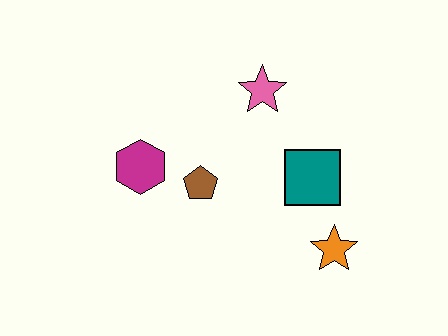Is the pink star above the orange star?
Yes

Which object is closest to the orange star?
The teal square is closest to the orange star.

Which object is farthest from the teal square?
The magenta hexagon is farthest from the teal square.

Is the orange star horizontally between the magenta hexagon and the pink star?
No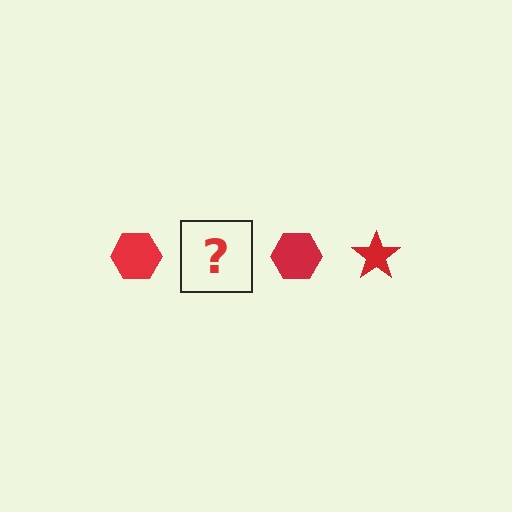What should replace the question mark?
The question mark should be replaced with a red star.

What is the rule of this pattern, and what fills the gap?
The rule is that the pattern cycles through hexagon, star shapes in red. The gap should be filled with a red star.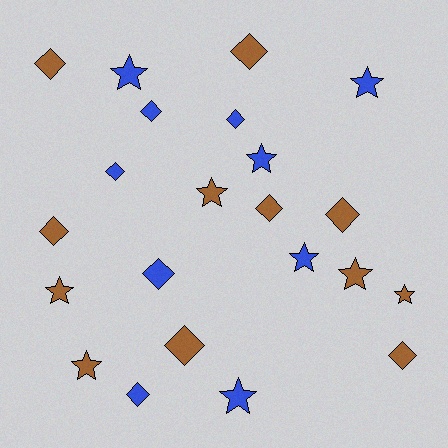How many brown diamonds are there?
There are 7 brown diamonds.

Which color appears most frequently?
Brown, with 12 objects.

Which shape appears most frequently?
Diamond, with 12 objects.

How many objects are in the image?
There are 22 objects.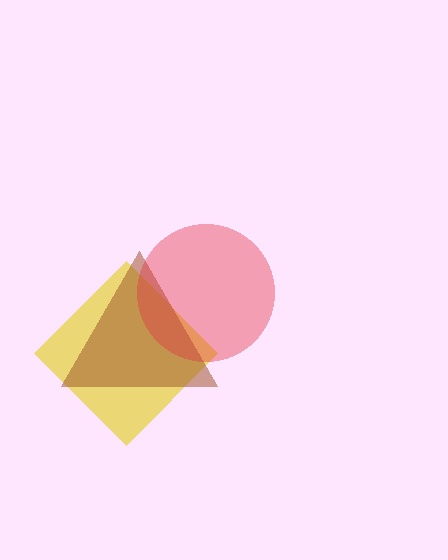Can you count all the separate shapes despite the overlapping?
Yes, there are 3 separate shapes.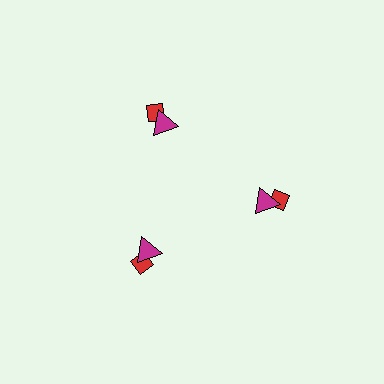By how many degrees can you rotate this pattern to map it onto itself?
The pattern maps onto itself every 120 degrees of rotation.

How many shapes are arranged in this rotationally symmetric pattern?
There are 6 shapes, arranged in 3 groups of 2.